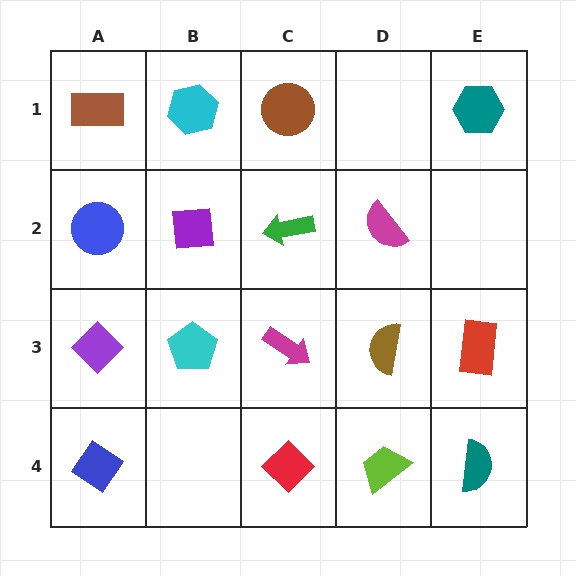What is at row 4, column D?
A lime trapezoid.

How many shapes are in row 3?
5 shapes.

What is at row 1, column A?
A brown rectangle.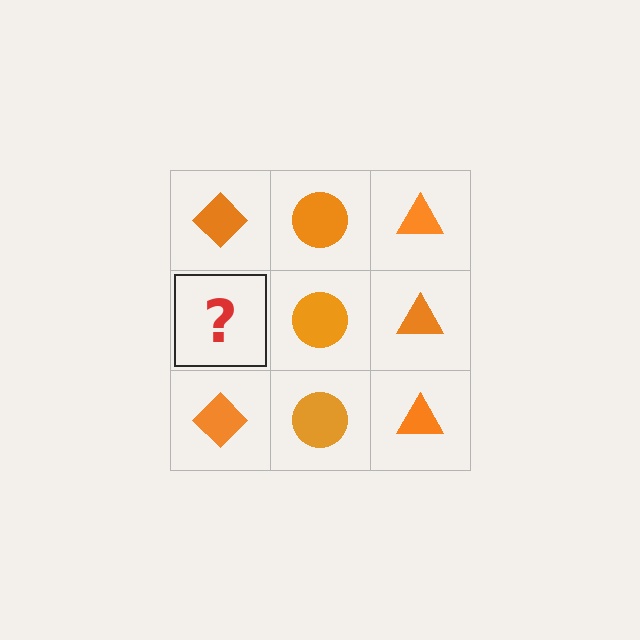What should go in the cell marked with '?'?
The missing cell should contain an orange diamond.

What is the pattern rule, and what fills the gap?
The rule is that each column has a consistent shape. The gap should be filled with an orange diamond.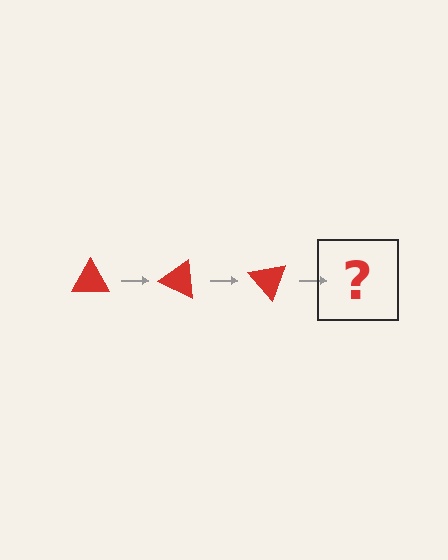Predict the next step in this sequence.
The next step is a red triangle rotated 75 degrees.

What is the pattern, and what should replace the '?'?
The pattern is that the triangle rotates 25 degrees each step. The '?' should be a red triangle rotated 75 degrees.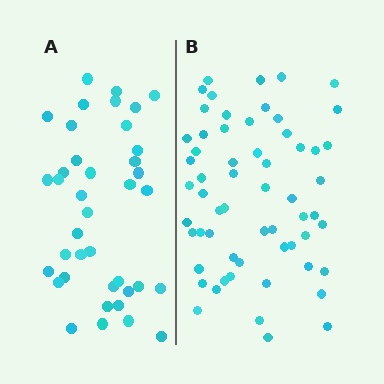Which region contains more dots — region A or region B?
Region B (the right region) has more dots.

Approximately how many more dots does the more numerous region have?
Region B has approximately 20 more dots than region A.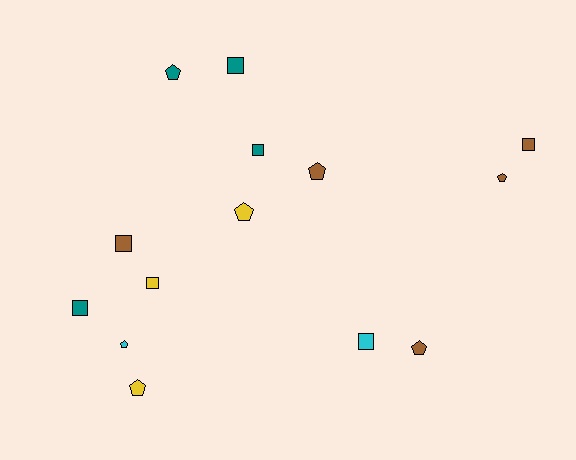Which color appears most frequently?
Brown, with 5 objects.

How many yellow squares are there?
There is 1 yellow square.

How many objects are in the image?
There are 14 objects.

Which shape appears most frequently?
Pentagon, with 7 objects.